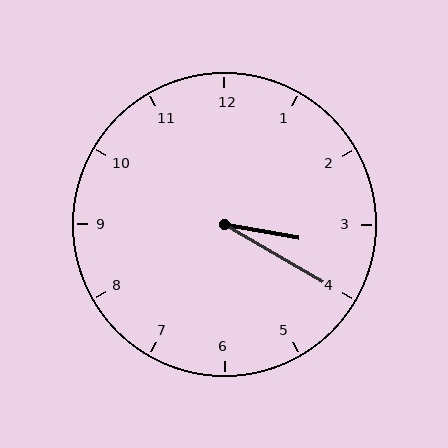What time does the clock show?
3:20.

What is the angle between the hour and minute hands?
Approximately 20 degrees.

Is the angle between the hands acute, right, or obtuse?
It is acute.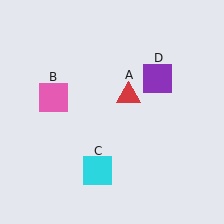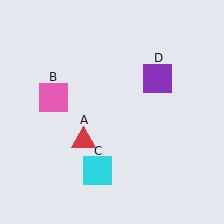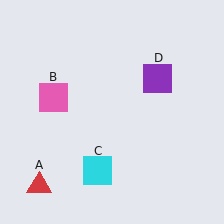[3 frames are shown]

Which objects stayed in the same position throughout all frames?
Pink square (object B) and cyan square (object C) and purple square (object D) remained stationary.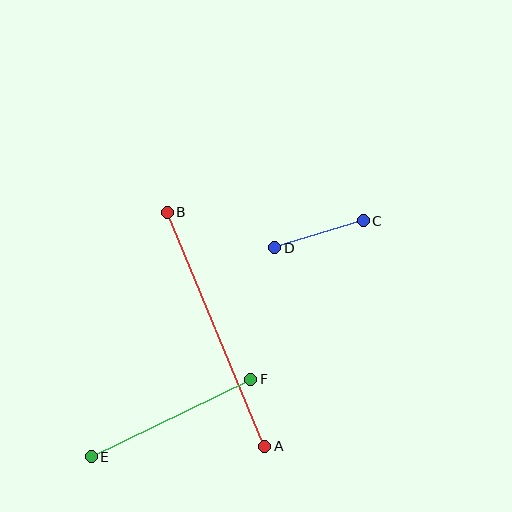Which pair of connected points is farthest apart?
Points A and B are farthest apart.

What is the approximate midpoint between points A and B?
The midpoint is at approximately (216, 329) pixels.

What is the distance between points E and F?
The distance is approximately 178 pixels.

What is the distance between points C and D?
The distance is approximately 92 pixels.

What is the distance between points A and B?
The distance is approximately 253 pixels.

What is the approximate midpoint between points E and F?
The midpoint is at approximately (171, 418) pixels.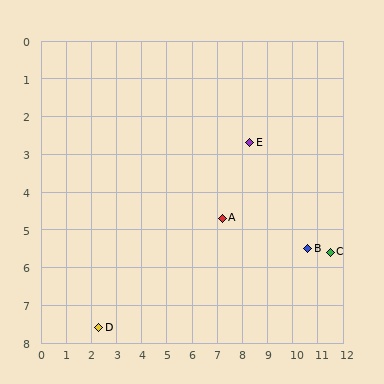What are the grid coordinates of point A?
Point A is at approximately (7.2, 4.7).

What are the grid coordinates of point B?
Point B is at approximately (10.6, 5.5).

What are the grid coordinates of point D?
Point D is at approximately (2.3, 7.6).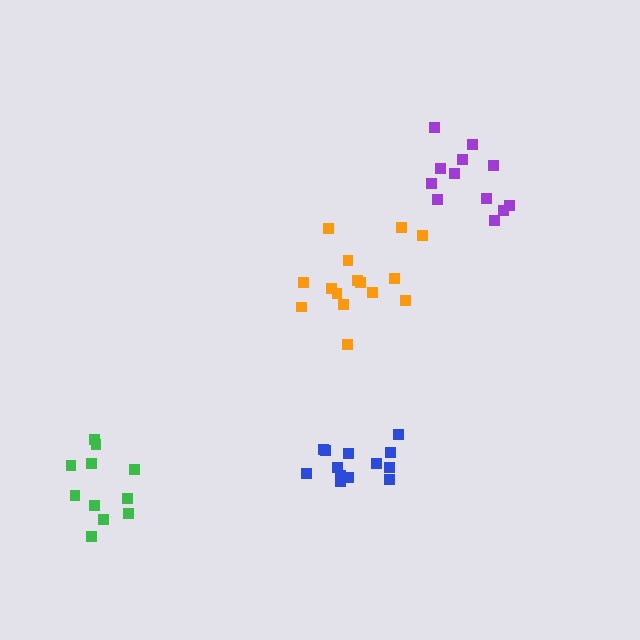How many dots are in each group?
Group 1: 15 dots, Group 2: 12 dots, Group 3: 13 dots, Group 4: 11 dots (51 total).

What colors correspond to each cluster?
The clusters are colored: orange, purple, blue, green.